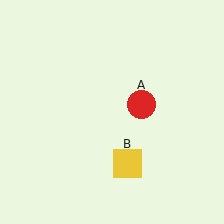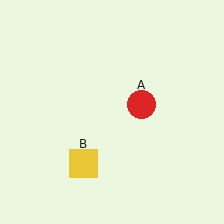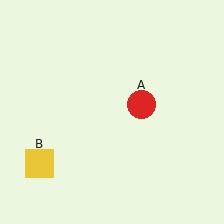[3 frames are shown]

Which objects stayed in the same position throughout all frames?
Red circle (object A) remained stationary.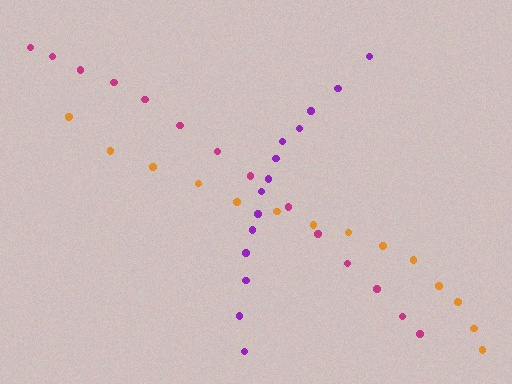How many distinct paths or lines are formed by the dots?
There are 3 distinct paths.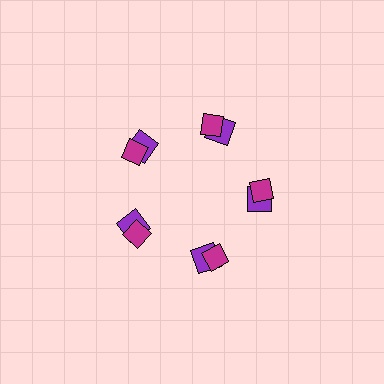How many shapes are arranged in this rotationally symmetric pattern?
There are 10 shapes, arranged in 5 groups of 2.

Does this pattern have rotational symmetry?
Yes, this pattern has 5-fold rotational symmetry. It looks the same after rotating 72 degrees around the center.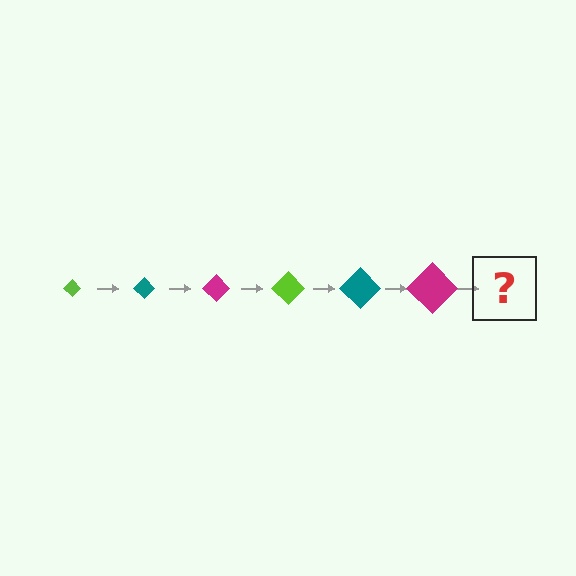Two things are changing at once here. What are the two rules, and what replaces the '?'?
The two rules are that the diamond grows larger each step and the color cycles through lime, teal, and magenta. The '?' should be a lime diamond, larger than the previous one.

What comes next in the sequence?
The next element should be a lime diamond, larger than the previous one.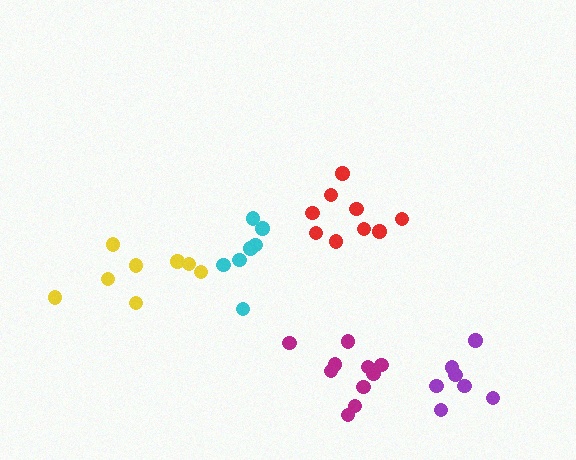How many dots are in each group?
Group 1: 7 dots, Group 2: 10 dots, Group 3: 7 dots, Group 4: 8 dots, Group 5: 9 dots (41 total).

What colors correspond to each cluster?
The clusters are colored: purple, magenta, cyan, yellow, red.